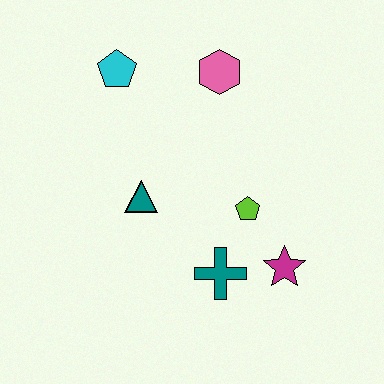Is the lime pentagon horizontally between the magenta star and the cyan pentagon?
Yes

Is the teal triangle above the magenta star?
Yes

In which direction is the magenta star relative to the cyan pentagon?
The magenta star is below the cyan pentagon.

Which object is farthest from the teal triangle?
The magenta star is farthest from the teal triangle.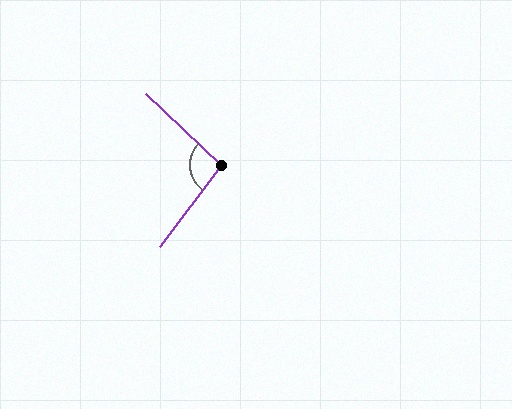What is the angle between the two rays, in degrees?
Approximately 97 degrees.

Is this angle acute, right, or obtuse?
It is obtuse.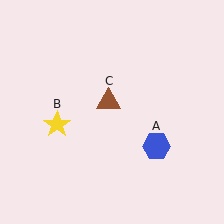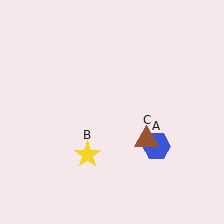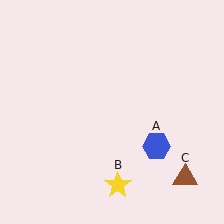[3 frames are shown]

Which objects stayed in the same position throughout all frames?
Blue hexagon (object A) remained stationary.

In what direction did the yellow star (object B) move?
The yellow star (object B) moved down and to the right.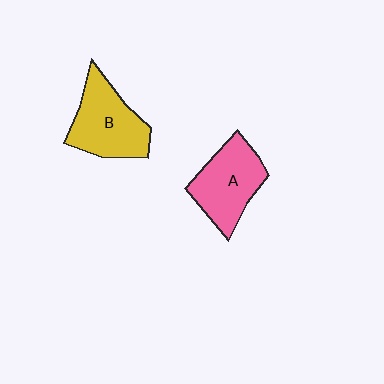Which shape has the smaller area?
Shape A (pink).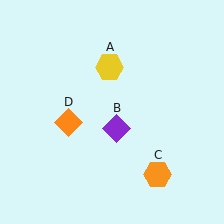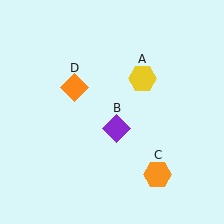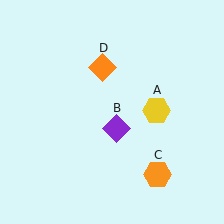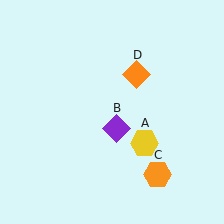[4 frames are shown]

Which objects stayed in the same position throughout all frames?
Purple diamond (object B) and orange hexagon (object C) remained stationary.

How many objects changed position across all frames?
2 objects changed position: yellow hexagon (object A), orange diamond (object D).